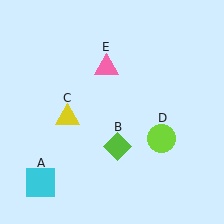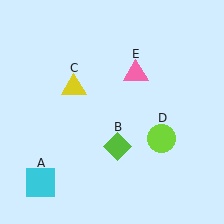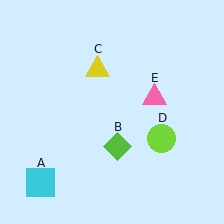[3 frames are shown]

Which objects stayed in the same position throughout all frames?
Cyan square (object A) and lime diamond (object B) and lime circle (object D) remained stationary.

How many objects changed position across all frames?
2 objects changed position: yellow triangle (object C), pink triangle (object E).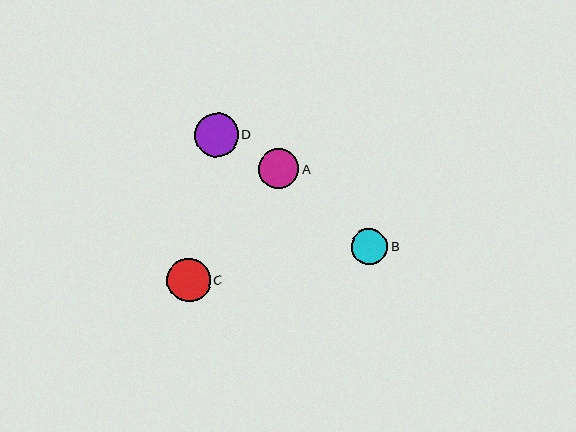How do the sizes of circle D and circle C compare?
Circle D and circle C are approximately the same size.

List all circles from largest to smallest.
From largest to smallest: D, C, A, B.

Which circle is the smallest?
Circle B is the smallest with a size of approximately 36 pixels.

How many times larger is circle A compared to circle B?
Circle A is approximately 1.1 times the size of circle B.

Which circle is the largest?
Circle D is the largest with a size of approximately 44 pixels.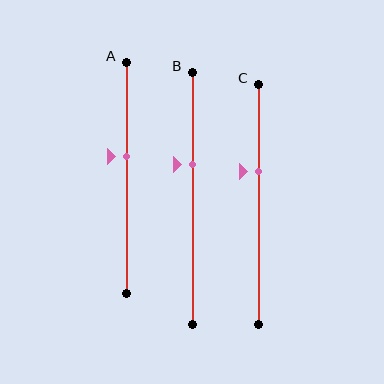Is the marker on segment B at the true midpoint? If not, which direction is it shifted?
No, the marker on segment B is shifted upward by about 14% of the segment length.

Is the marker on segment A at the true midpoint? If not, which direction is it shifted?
No, the marker on segment A is shifted upward by about 9% of the segment length.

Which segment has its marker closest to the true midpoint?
Segment A has its marker closest to the true midpoint.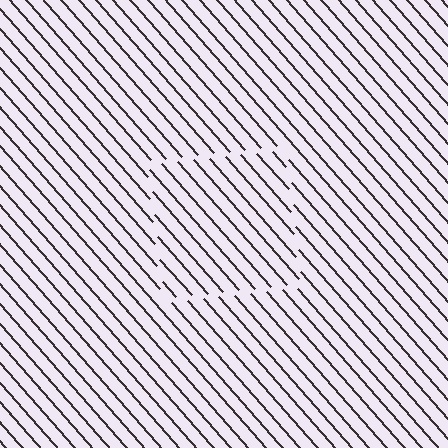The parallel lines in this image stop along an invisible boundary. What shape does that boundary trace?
An illusory square. The interior of the shape contains the same grating, shifted by half a period — the contour is defined by the phase discontinuity where line-ends from the inner and outer gratings abut.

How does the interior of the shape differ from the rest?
The interior of the shape contains the same grating, shifted by half a period — the contour is defined by the phase discontinuity where line-ends from the inner and outer gratings abut.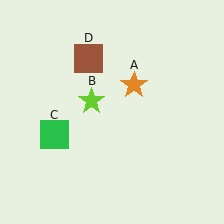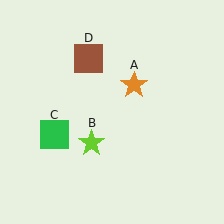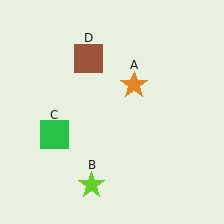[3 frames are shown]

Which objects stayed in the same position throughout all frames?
Orange star (object A) and green square (object C) and brown square (object D) remained stationary.